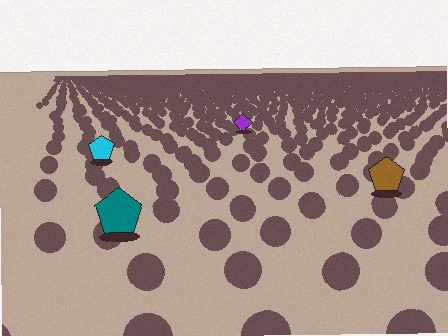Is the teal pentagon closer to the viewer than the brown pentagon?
Yes. The teal pentagon is closer — you can tell from the texture gradient: the ground texture is coarser near it.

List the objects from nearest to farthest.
From nearest to farthest: the teal pentagon, the brown pentagon, the cyan pentagon, the purple diamond.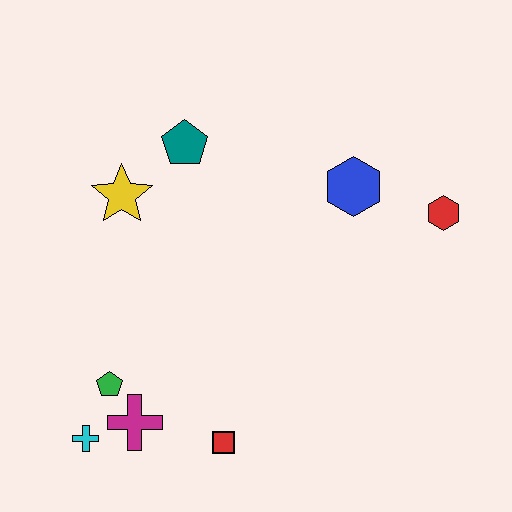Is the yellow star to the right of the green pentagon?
Yes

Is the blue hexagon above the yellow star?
Yes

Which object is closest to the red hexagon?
The blue hexagon is closest to the red hexagon.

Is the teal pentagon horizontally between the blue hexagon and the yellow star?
Yes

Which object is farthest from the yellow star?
The red hexagon is farthest from the yellow star.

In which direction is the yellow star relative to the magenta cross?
The yellow star is above the magenta cross.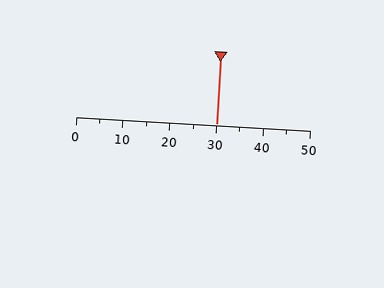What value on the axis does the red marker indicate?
The marker indicates approximately 30.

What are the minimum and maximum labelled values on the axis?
The axis runs from 0 to 50.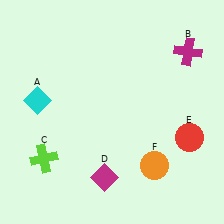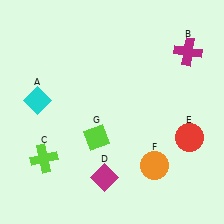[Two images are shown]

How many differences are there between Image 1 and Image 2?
There is 1 difference between the two images.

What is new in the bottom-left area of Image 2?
A lime diamond (G) was added in the bottom-left area of Image 2.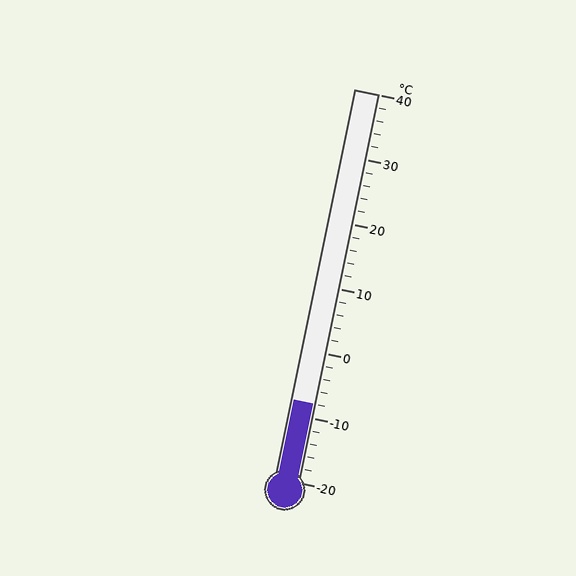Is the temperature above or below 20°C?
The temperature is below 20°C.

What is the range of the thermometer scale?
The thermometer scale ranges from -20°C to 40°C.